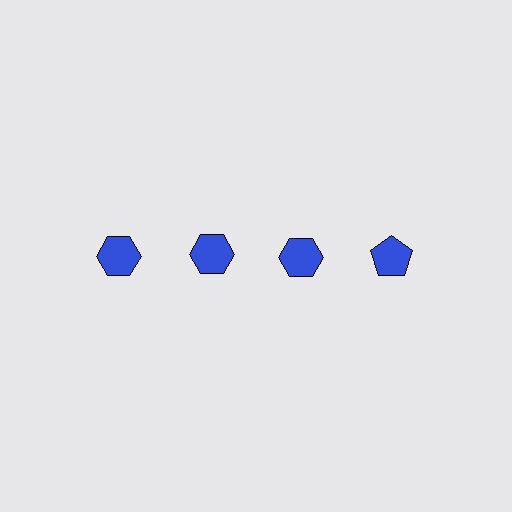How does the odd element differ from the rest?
It has a different shape: pentagon instead of hexagon.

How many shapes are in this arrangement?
There are 4 shapes arranged in a grid pattern.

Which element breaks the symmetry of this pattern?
The blue pentagon in the top row, second from right column breaks the symmetry. All other shapes are blue hexagons.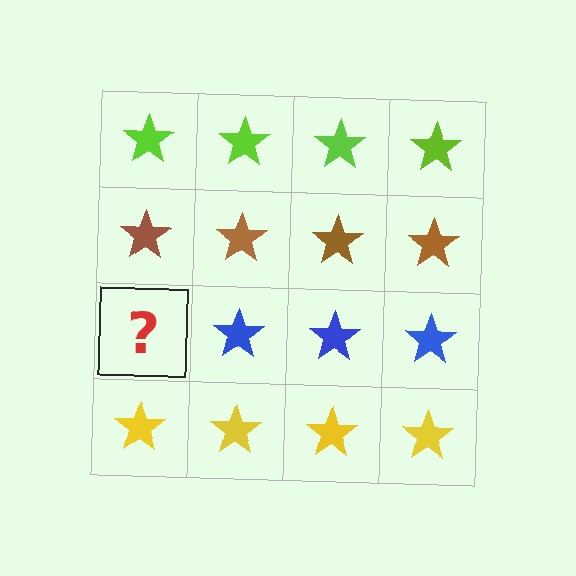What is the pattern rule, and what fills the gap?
The rule is that each row has a consistent color. The gap should be filled with a blue star.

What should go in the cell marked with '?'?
The missing cell should contain a blue star.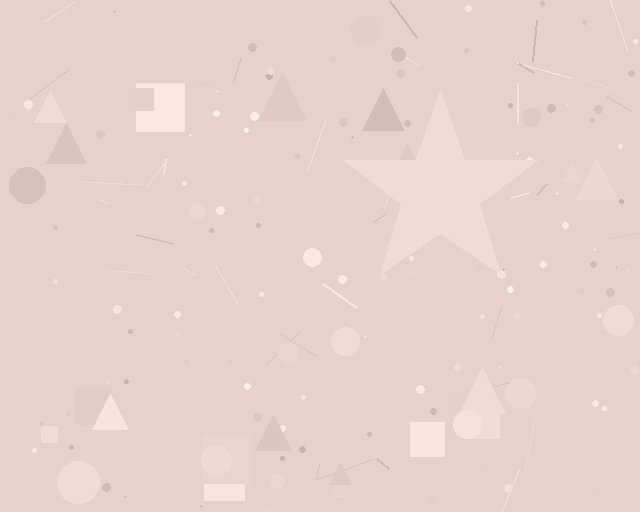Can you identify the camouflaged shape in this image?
The camouflaged shape is a star.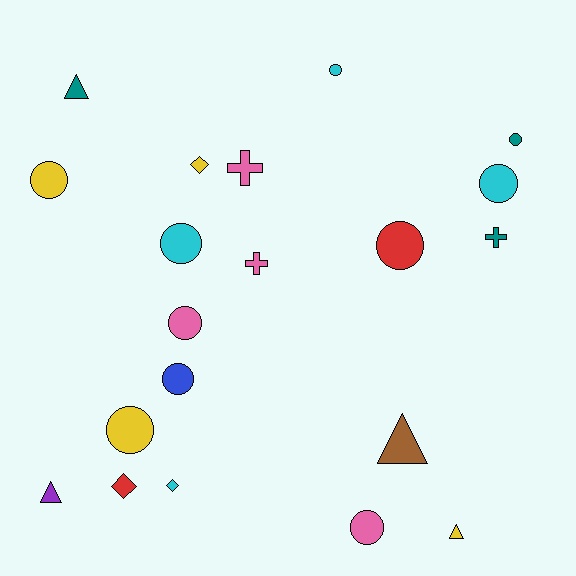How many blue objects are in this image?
There is 1 blue object.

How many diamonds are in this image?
There are 3 diamonds.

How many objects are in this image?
There are 20 objects.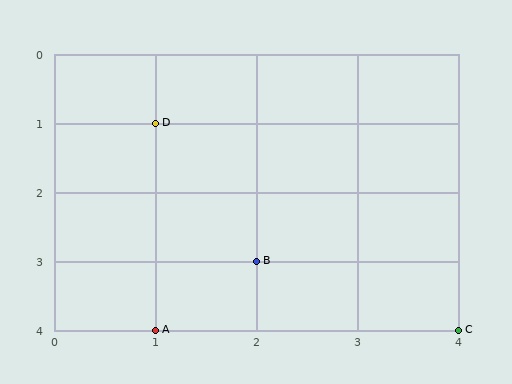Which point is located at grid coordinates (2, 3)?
Point B is at (2, 3).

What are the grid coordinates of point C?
Point C is at grid coordinates (4, 4).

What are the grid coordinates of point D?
Point D is at grid coordinates (1, 1).